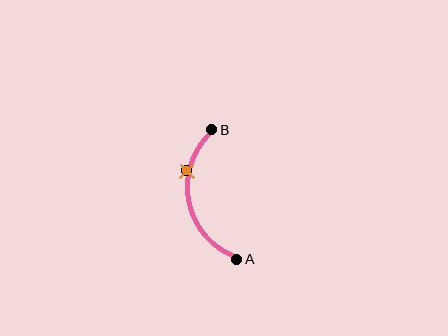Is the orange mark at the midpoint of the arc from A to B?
No. The orange mark lies on the arc but is closer to endpoint B. The arc midpoint would be at the point on the curve equidistant along the arc from both A and B.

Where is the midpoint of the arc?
The arc midpoint is the point on the curve farthest from the straight line joining A and B. It sits to the left of that line.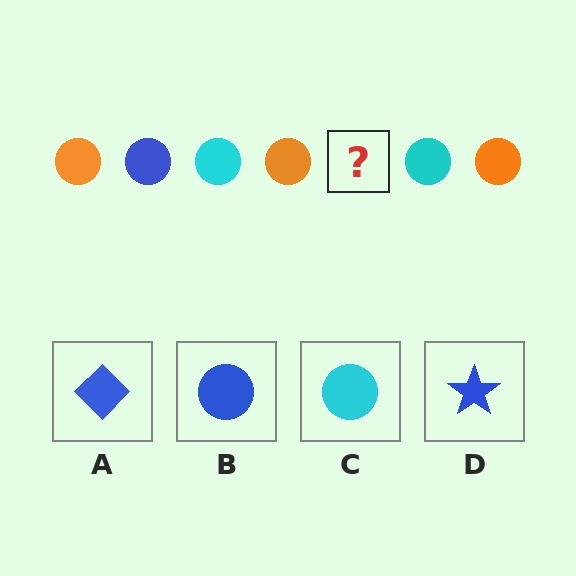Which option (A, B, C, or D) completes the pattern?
B.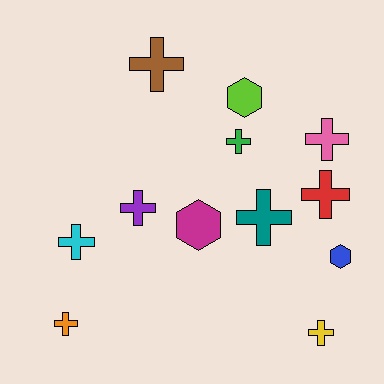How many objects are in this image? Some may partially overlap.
There are 12 objects.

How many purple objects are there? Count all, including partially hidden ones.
There is 1 purple object.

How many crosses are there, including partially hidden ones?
There are 9 crosses.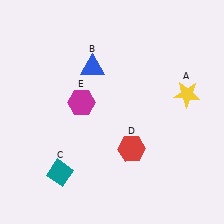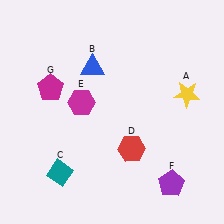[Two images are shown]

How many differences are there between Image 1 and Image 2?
There are 2 differences between the two images.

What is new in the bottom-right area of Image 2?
A purple pentagon (F) was added in the bottom-right area of Image 2.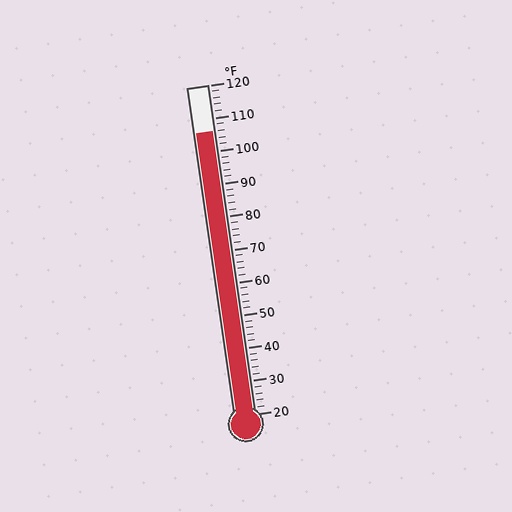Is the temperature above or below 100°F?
The temperature is above 100°F.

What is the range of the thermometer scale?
The thermometer scale ranges from 20°F to 120°F.